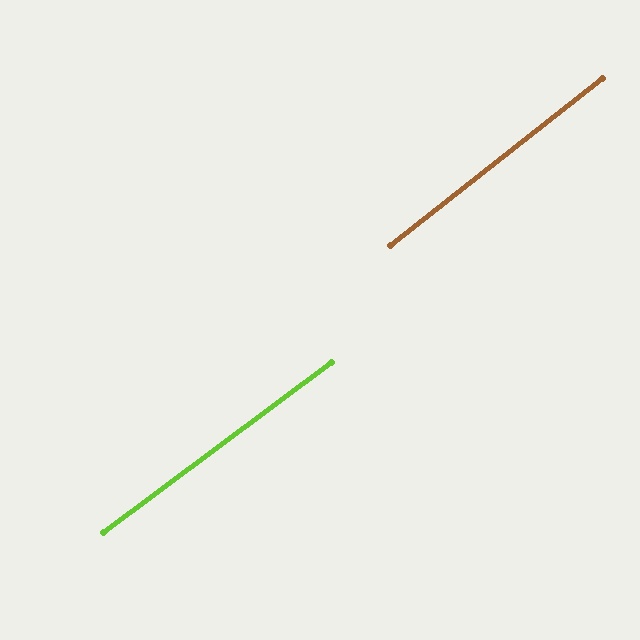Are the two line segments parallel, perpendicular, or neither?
Parallel — their directions differ by only 1.7°.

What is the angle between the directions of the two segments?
Approximately 2 degrees.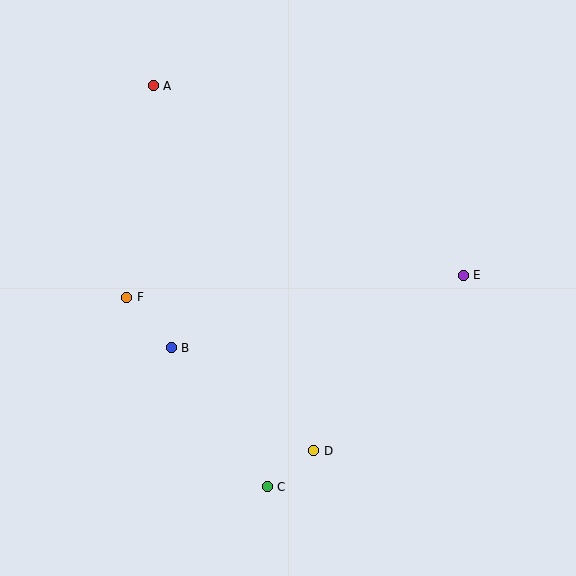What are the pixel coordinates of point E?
Point E is at (463, 275).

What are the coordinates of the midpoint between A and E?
The midpoint between A and E is at (308, 180).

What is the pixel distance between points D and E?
The distance between D and E is 231 pixels.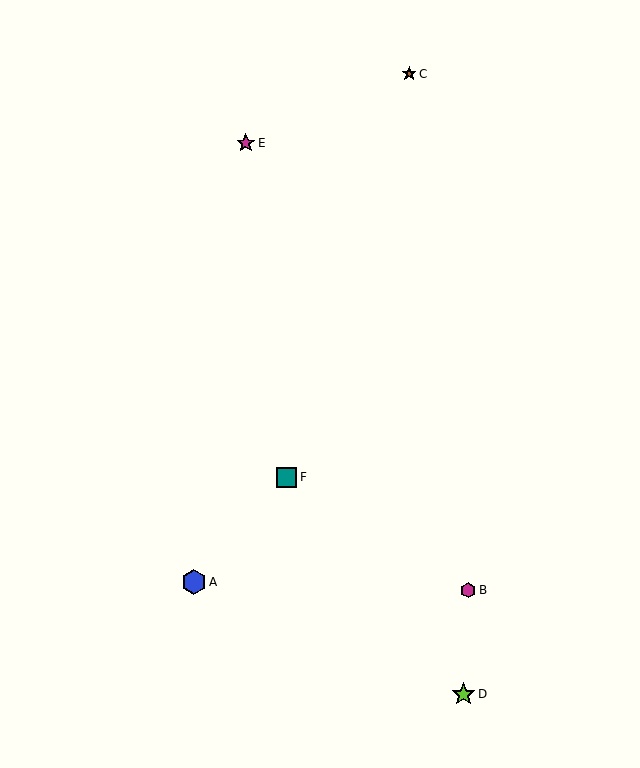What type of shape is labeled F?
Shape F is a teal square.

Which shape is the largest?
The blue hexagon (labeled A) is the largest.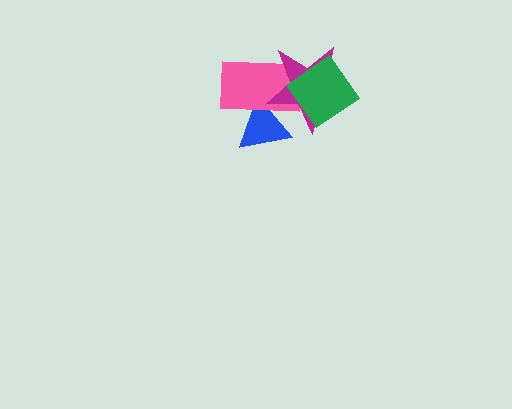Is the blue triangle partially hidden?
Yes, it is partially covered by another shape.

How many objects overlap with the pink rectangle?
3 objects overlap with the pink rectangle.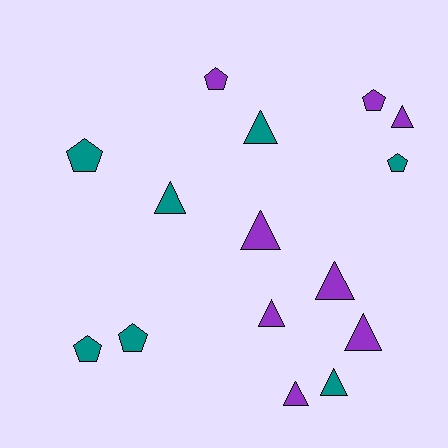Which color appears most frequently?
Purple, with 8 objects.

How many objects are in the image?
There are 15 objects.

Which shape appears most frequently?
Triangle, with 9 objects.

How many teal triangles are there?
There are 3 teal triangles.